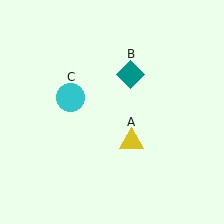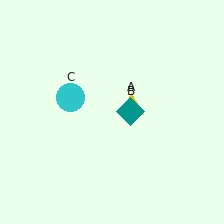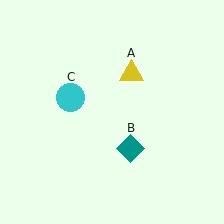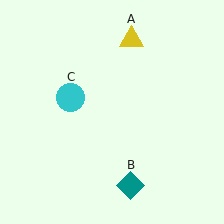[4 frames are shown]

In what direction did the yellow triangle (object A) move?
The yellow triangle (object A) moved up.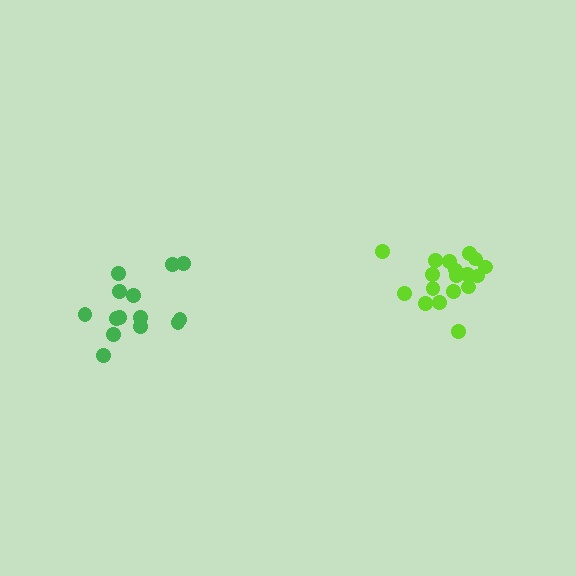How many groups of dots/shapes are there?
There are 2 groups.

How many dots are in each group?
Group 1: 18 dots, Group 2: 14 dots (32 total).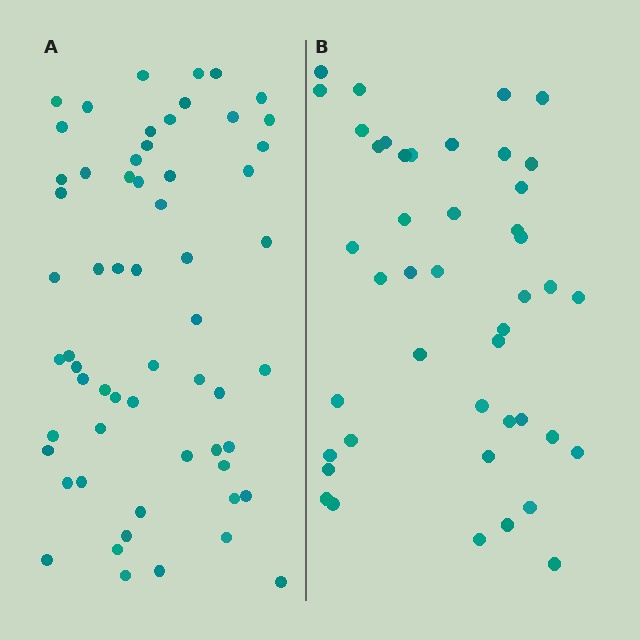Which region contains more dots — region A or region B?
Region A (the left region) has more dots.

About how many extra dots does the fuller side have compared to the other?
Region A has approximately 15 more dots than region B.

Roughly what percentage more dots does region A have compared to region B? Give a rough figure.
About 35% more.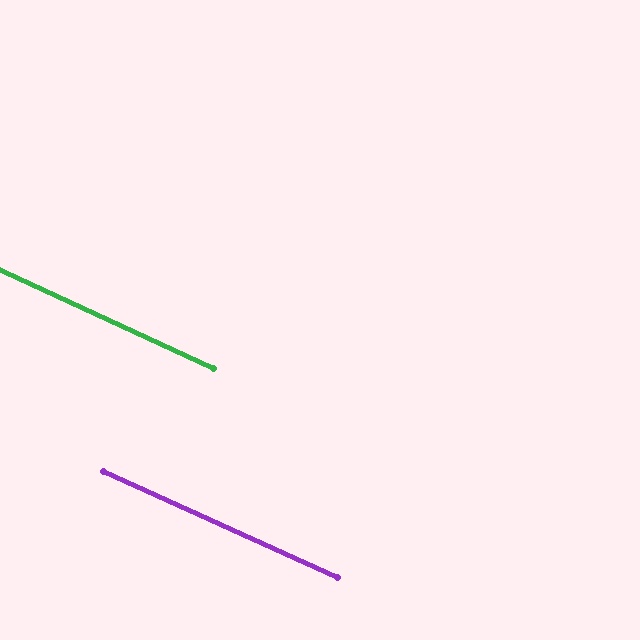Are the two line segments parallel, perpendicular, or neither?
Parallel — their directions differ by only 0.4°.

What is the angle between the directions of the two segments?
Approximately 0 degrees.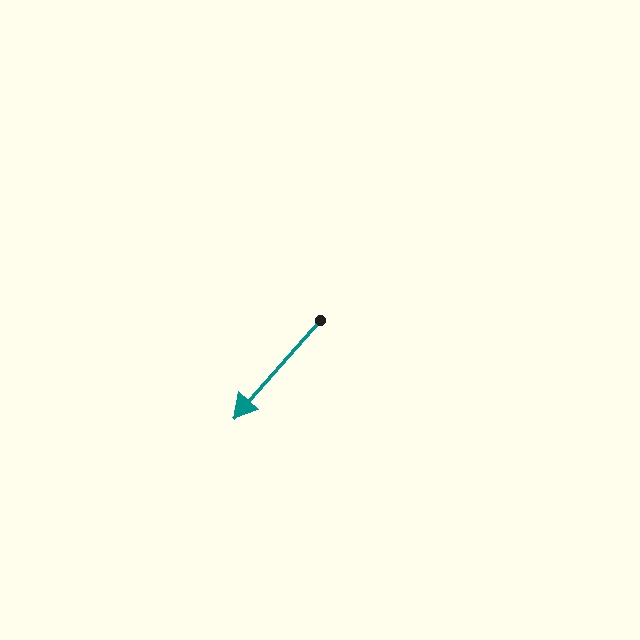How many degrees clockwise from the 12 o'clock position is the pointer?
Approximately 221 degrees.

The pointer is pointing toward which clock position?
Roughly 7 o'clock.